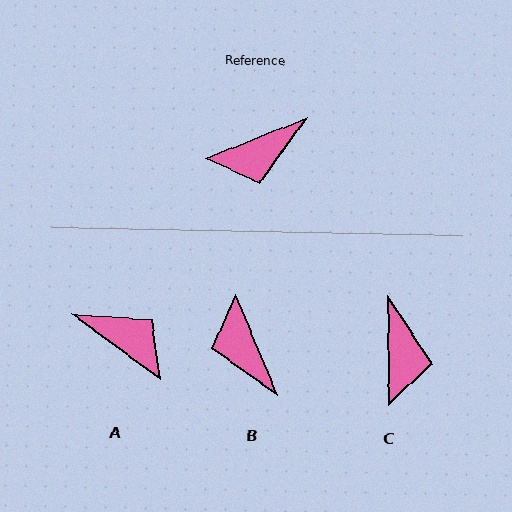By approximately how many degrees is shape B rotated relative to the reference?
Approximately 90 degrees clockwise.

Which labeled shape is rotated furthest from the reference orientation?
A, about 122 degrees away.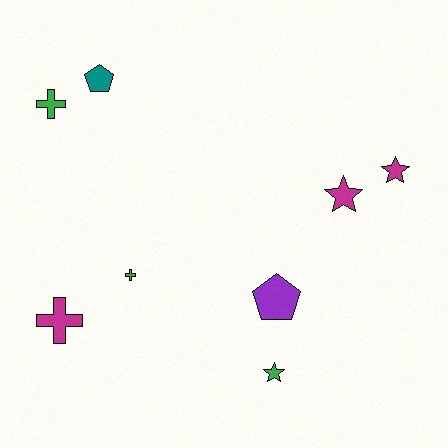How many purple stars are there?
There are no purple stars.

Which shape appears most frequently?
Cross, with 3 objects.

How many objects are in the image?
There are 8 objects.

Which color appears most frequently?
Magenta, with 3 objects.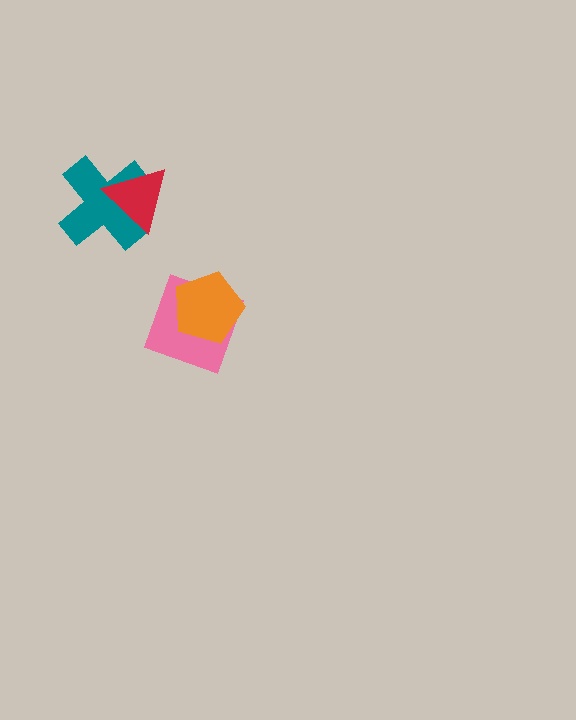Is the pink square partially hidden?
Yes, it is partially covered by another shape.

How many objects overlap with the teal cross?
1 object overlaps with the teal cross.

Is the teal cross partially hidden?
Yes, it is partially covered by another shape.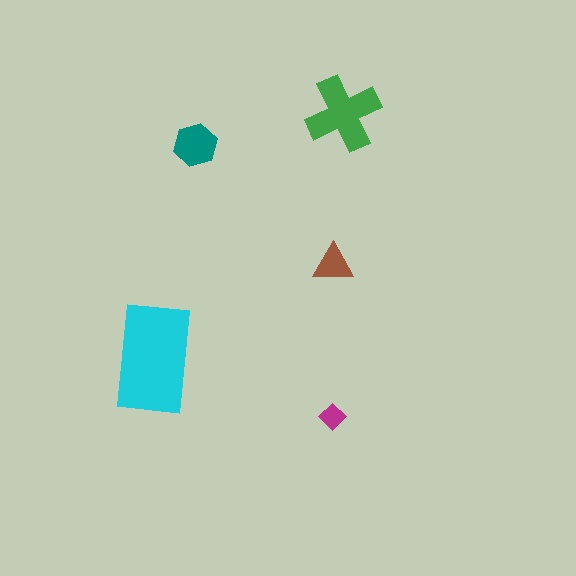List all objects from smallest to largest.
The magenta diamond, the brown triangle, the teal hexagon, the green cross, the cyan rectangle.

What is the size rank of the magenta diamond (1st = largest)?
5th.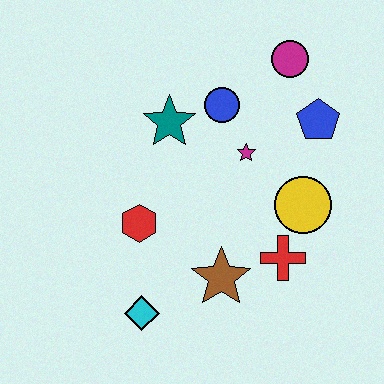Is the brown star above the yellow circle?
No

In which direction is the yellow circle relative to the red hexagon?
The yellow circle is to the right of the red hexagon.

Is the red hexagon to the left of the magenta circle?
Yes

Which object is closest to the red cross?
The yellow circle is closest to the red cross.